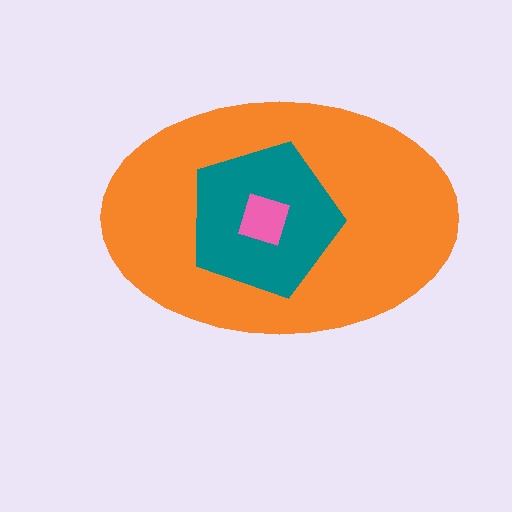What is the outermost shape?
The orange ellipse.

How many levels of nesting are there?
3.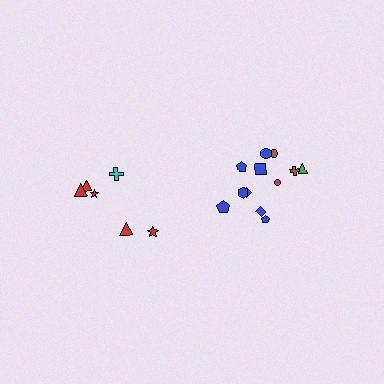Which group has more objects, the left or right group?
The right group.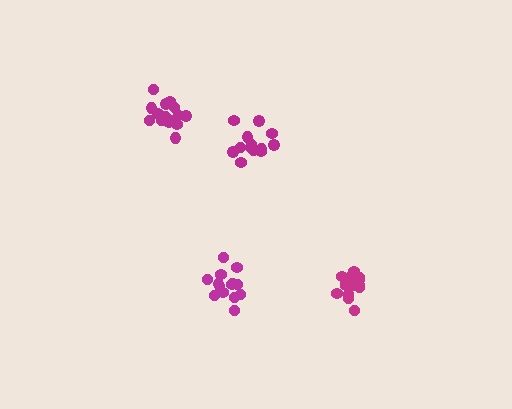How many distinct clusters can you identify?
There are 4 distinct clusters.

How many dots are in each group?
Group 1: 16 dots, Group 2: 14 dots, Group 3: 16 dots, Group 4: 13 dots (59 total).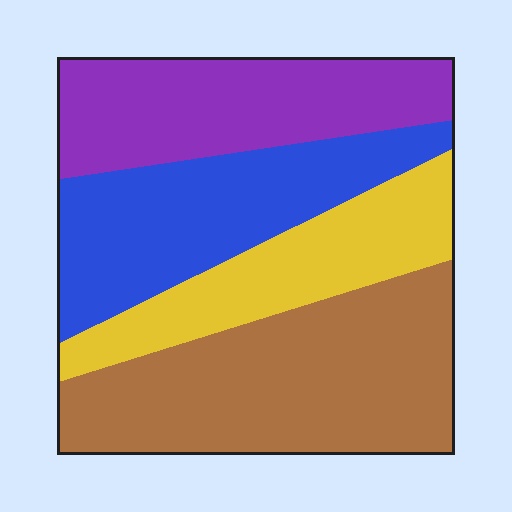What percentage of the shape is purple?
Purple covers 23% of the shape.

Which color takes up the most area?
Brown, at roughly 35%.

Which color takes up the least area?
Yellow, at roughly 20%.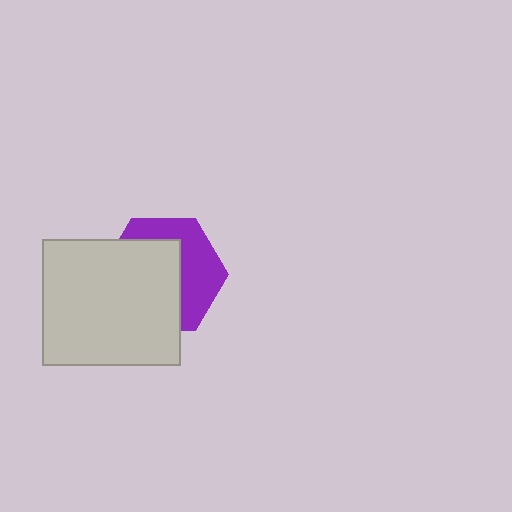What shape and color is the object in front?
The object in front is a light gray rectangle.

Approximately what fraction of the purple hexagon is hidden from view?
Roughly 57% of the purple hexagon is hidden behind the light gray rectangle.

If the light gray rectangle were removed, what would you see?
You would see the complete purple hexagon.